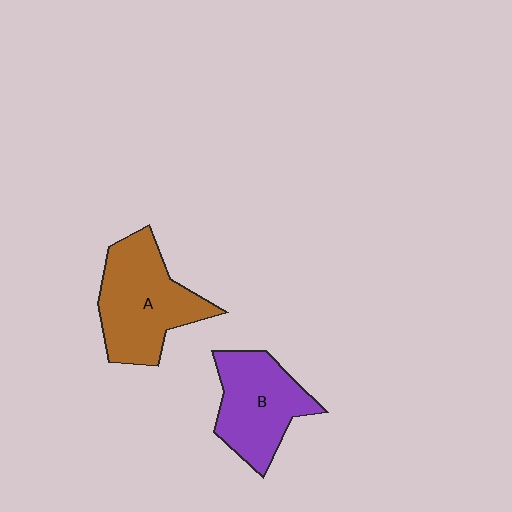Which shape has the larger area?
Shape A (brown).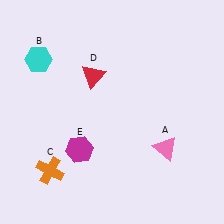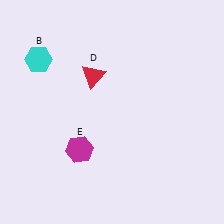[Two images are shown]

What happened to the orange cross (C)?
The orange cross (C) was removed in Image 2. It was in the bottom-left area of Image 1.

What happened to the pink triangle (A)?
The pink triangle (A) was removed in Image 2. It was in the bottom-right area of Image 1.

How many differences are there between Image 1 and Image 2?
There are 2 differences between the two images.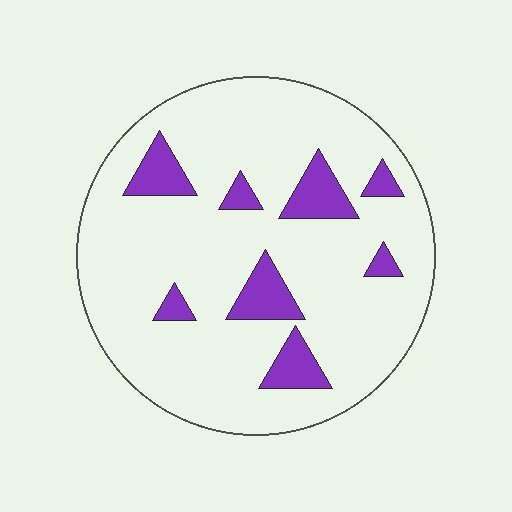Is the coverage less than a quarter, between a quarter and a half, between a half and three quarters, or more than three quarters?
Less than a quarter.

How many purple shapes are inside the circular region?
8.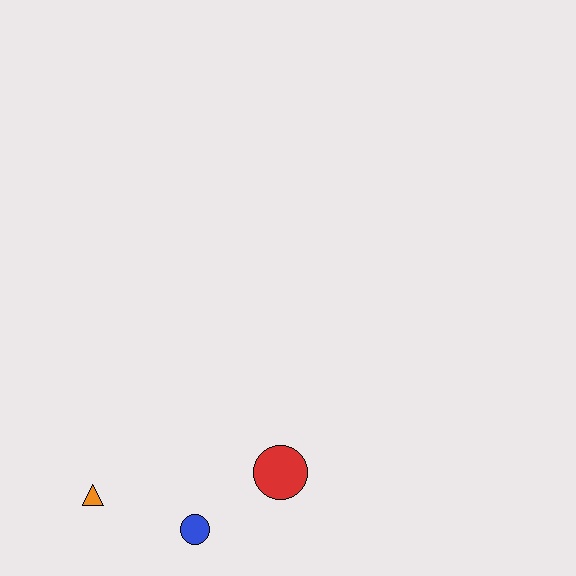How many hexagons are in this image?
There are no hexagons.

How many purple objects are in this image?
There are no purple objects.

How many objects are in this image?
There are 3 objects.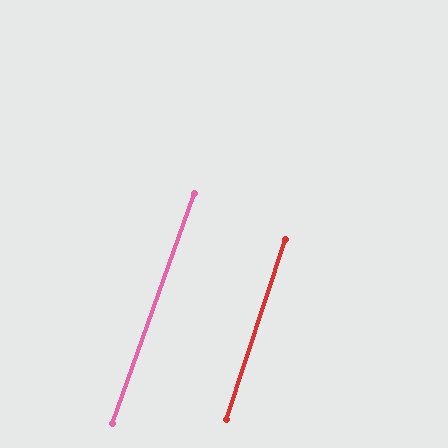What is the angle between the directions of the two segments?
Approximately 1 degree.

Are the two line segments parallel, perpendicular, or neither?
Parallel — their directions differ by only 1.5°.